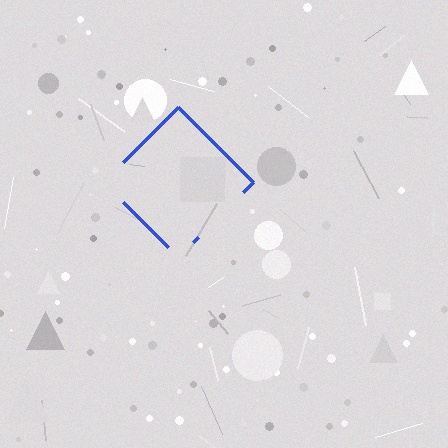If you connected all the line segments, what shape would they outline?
They would outline a diamond.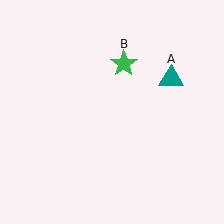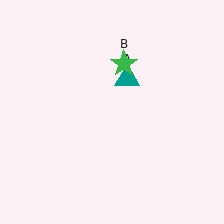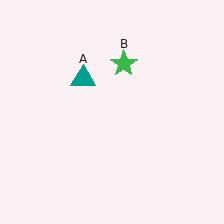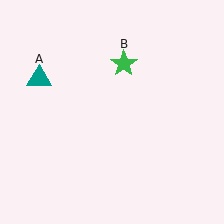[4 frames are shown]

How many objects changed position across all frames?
1 object changed position: teal triangle (object A).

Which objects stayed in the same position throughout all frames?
Green star (object B) remained stationary.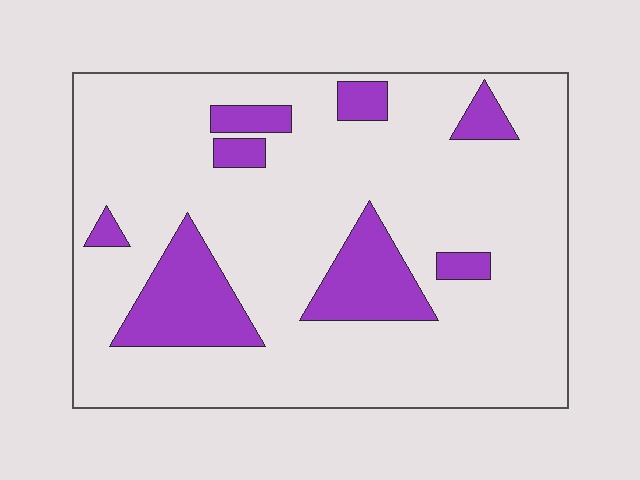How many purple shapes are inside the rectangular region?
8.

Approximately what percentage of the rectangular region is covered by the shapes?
Approximately 20%.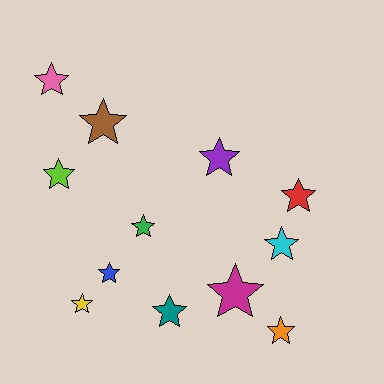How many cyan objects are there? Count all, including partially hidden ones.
There is 1 cyan object.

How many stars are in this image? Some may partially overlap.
There are 12 stars.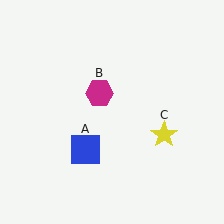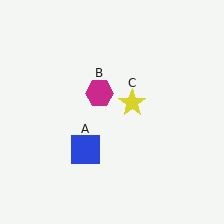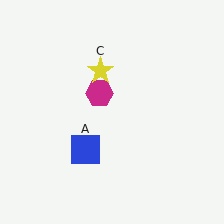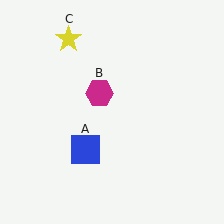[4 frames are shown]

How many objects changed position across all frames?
1 object changed position: yellow star (object C).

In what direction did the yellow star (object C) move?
The yellow star (object C) moved up and to the left.